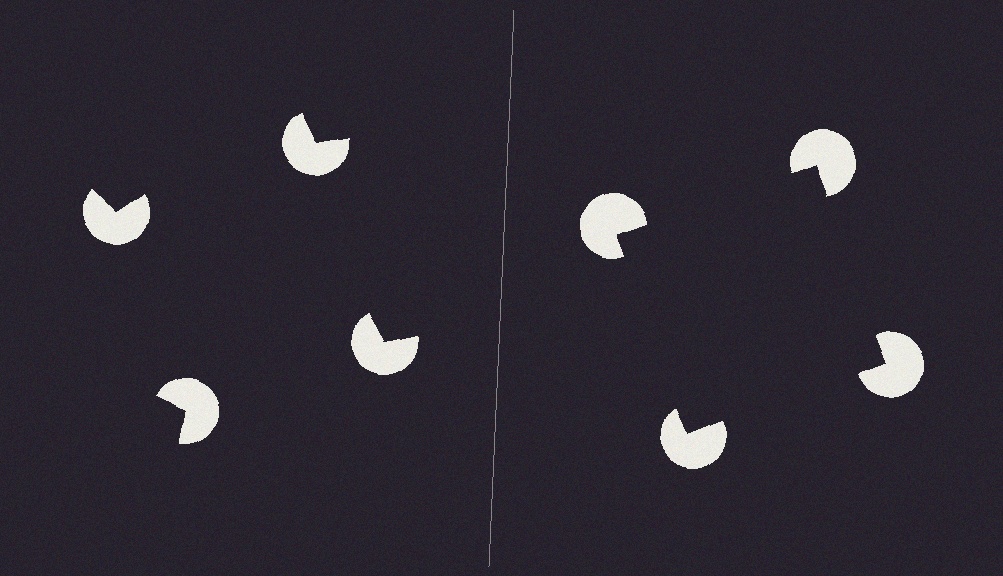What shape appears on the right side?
An illusory square.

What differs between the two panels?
The pac-man discs are positioned identically on both sides; only the wedge orientations differ. On the right they align to a square; on the left they are misaligned.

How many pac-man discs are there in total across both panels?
8 — 4 on each side.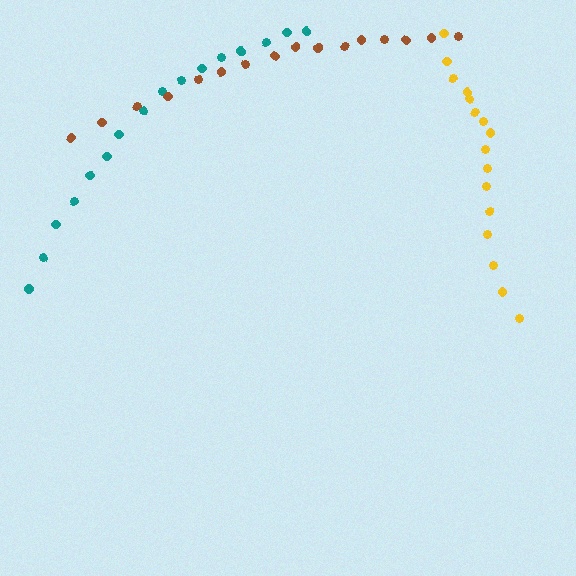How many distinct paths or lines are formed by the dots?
There are 3 distinct paths.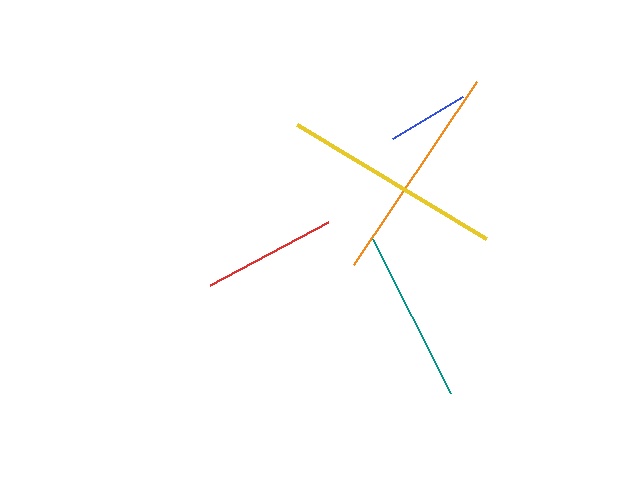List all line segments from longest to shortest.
From longest to shortest: orange, yellow, teal, red, blue.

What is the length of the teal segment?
The teal segment is approximately 173 pixels long.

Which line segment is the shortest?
The blue line is the shortest at approximately 82 pixels.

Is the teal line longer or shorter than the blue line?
The teal line is longer than the blue line.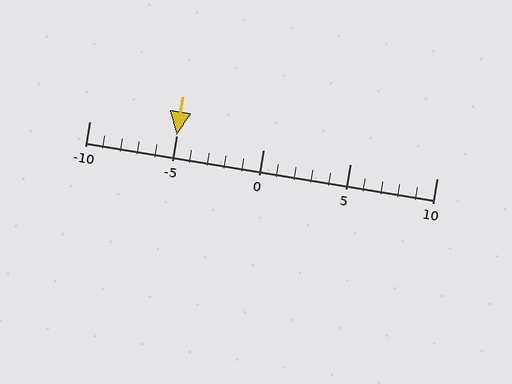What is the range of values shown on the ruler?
The ruler shows values from -10 to 10.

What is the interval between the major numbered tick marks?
The major tick marks are spaced 5 units apart.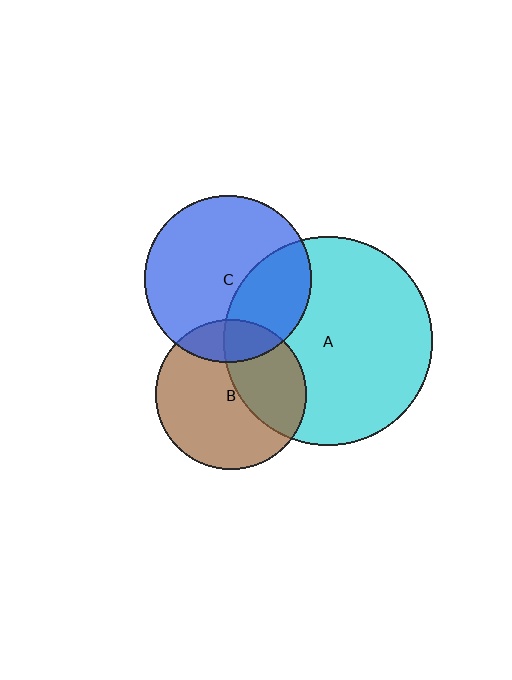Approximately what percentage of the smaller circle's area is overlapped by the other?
Approximately 20%.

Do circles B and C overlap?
Yes.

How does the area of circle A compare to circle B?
Approximately 1.9 times.